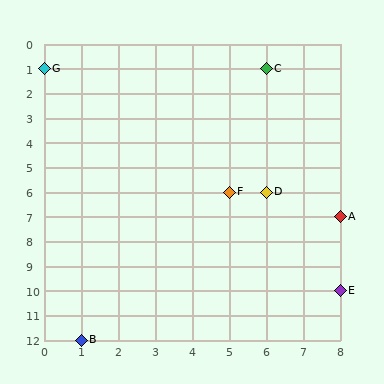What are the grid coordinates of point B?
Point B is at grid coordinates (1, 12).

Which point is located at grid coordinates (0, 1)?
Point G is at (0, 1).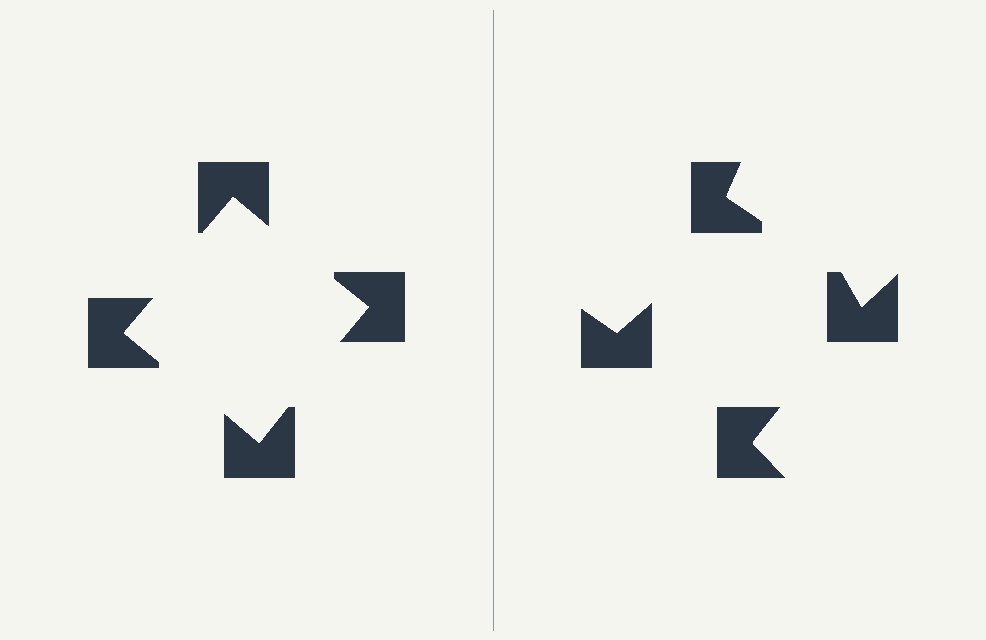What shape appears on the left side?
An illusory square.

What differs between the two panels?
The notched squares are positioned identically on both sides; only the wedge orientations differ. On the left they align to a square; on the right they are misaligned.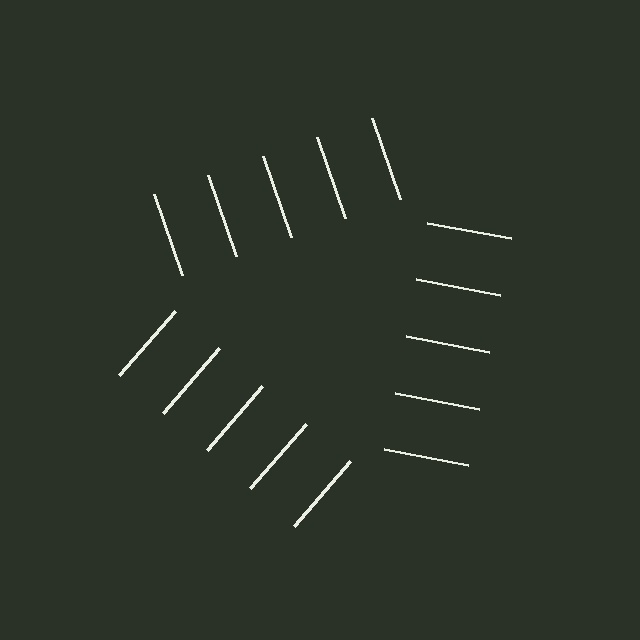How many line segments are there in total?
15 — 5 along each of the 3 edges.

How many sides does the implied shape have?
3 sides — the line-ends trace a triangle.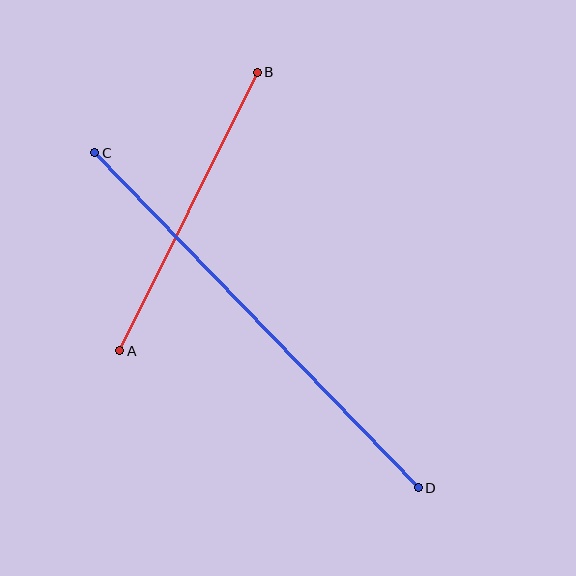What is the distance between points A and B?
The distance is approximately 310 pixels.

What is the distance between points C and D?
The distance is approximately 466 pixels.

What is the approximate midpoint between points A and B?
The midpoint is at approximately (188, 212) pixels.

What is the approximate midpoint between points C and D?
The midpoint is at approximately (256, 320) pixels.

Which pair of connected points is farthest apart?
Points C and D are farthest apart.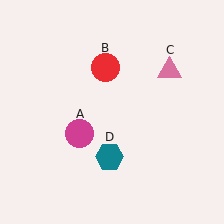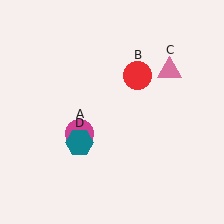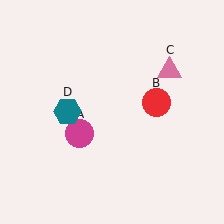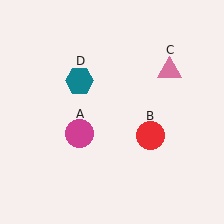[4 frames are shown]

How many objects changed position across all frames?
2 objects changed position: red circle (object B), teal hexagon (object D).